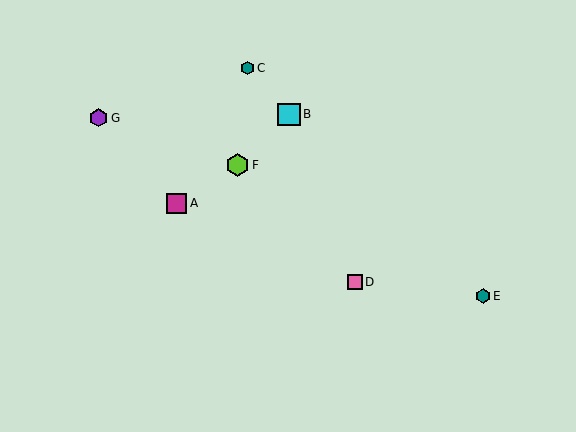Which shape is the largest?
The cyan square (labeled B) is the largest.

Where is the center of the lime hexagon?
The center of the lime hexagon is at (237, 165).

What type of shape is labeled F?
Shape F is a lime hexagon.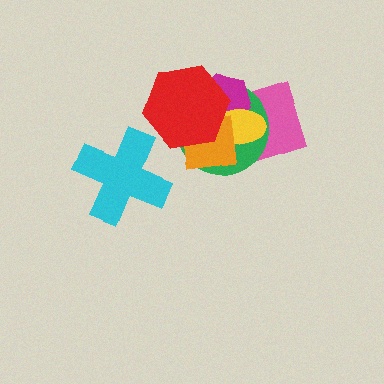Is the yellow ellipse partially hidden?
Yes, it is partially covered by another shape.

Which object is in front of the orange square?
The red hexagon is in front of the orange square.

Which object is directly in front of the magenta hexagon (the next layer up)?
The yellow ellipse is directly in front of the magenta hexagon.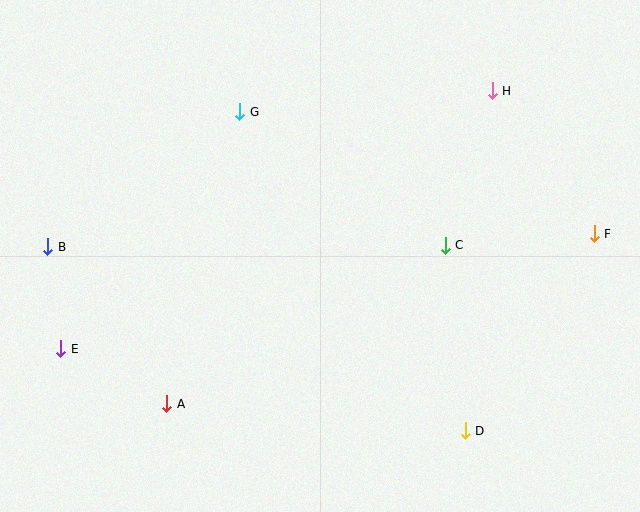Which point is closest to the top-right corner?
Point H is closest to the top-right corner.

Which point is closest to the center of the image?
Point C at (445, 245) is closest to the center.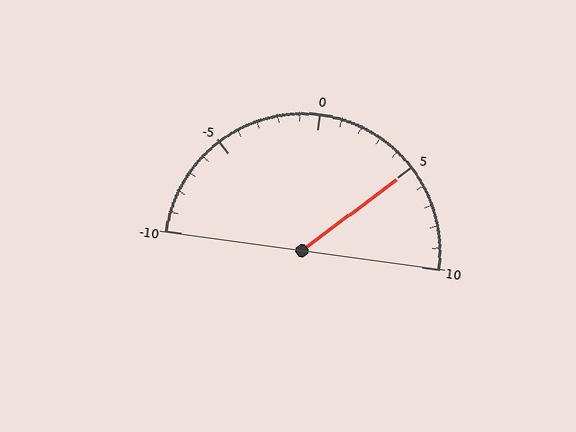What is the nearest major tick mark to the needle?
The nearest major tick mark is 5.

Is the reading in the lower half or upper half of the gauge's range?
The reading is in the upper half of the range (-10 to 10).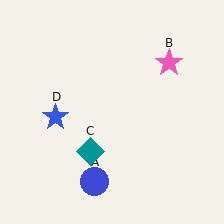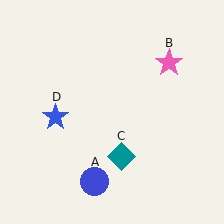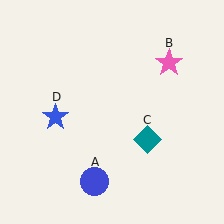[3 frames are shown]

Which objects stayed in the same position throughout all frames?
Blue circle (object A) and pink star (object B) and blue star (object D) remained stationary.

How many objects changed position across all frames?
1 object changed position: teal diamond (object C).